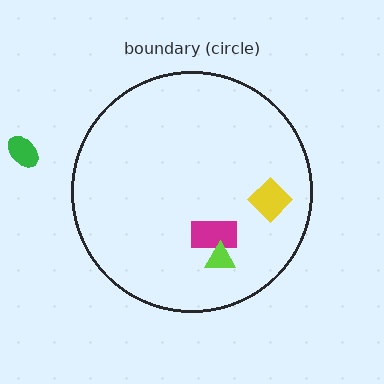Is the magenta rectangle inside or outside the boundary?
Inside.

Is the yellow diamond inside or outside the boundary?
Inside.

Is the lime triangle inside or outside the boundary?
Inside.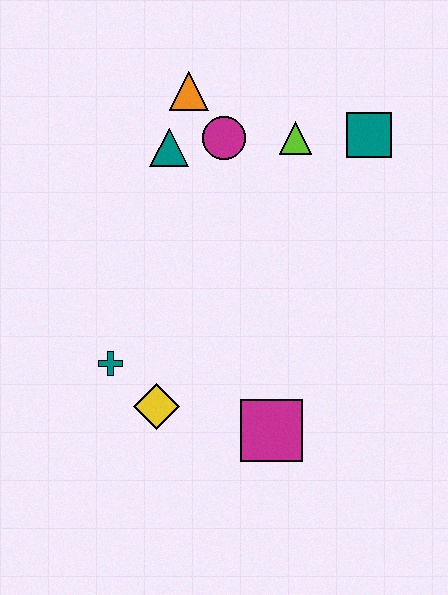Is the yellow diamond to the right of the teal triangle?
No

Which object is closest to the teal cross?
The yellow diamond is closest to the teal cross.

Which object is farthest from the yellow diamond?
The teal square is farthest from the yellow diamond.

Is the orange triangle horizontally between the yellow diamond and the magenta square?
Yes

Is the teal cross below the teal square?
Yes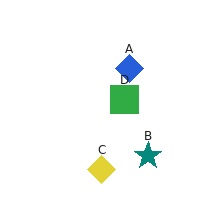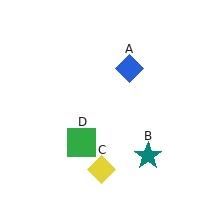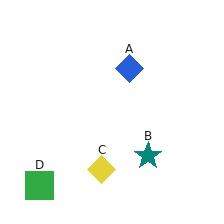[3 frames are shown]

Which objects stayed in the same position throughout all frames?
Blue diamond (object A) and teal star (object B) and yellow diamond (object C) remained stationary.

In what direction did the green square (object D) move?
The green square (object D) moved down and to the left.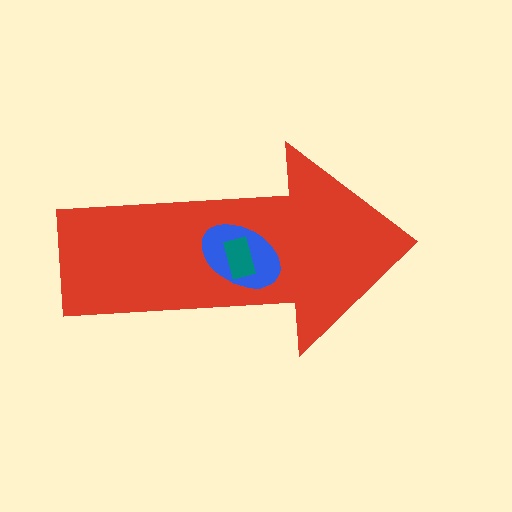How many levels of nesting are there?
3.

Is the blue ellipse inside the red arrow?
Yes.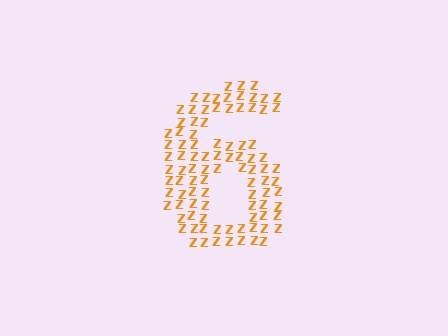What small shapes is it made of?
It is made of small letter Z's.